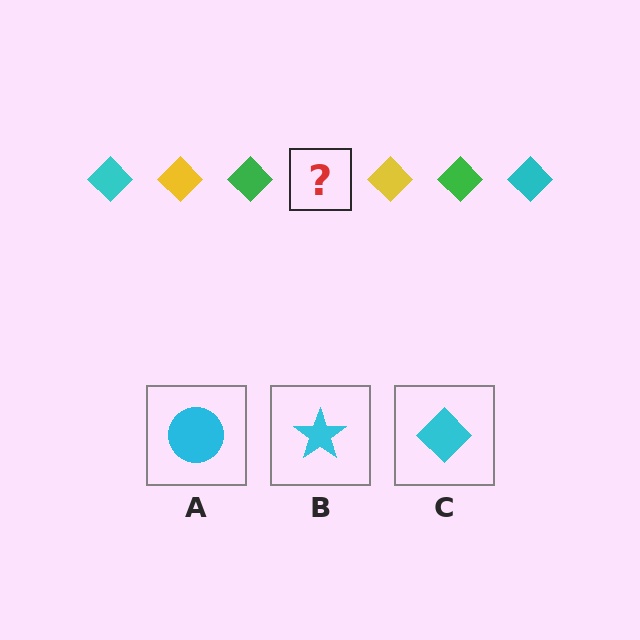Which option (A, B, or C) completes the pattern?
C.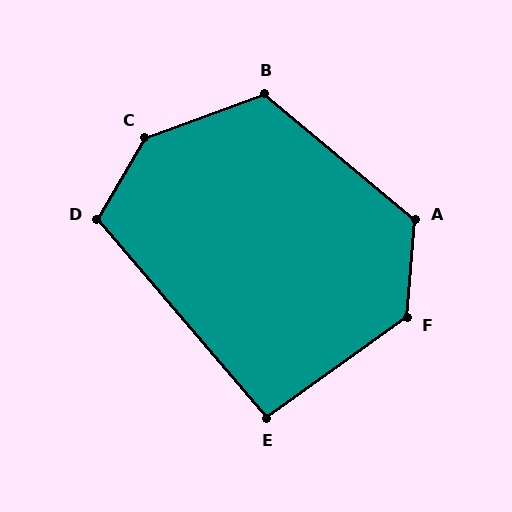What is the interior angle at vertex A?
Approximately 125 degrees (obtuse).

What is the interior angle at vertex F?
Approximately 130 degrees (obtuse).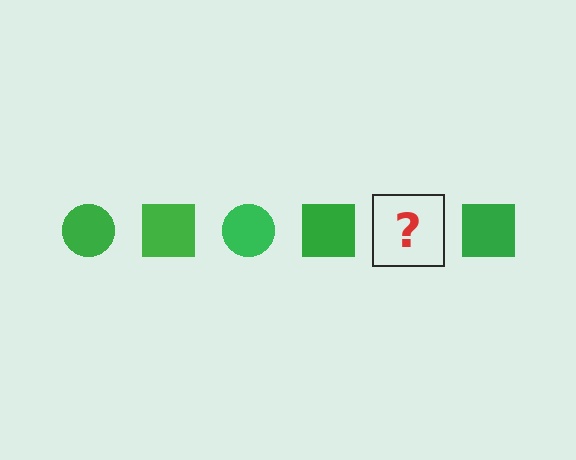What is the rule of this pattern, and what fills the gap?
The rule is that the pattern cycles through circle, square shapes in green. The gap should be filled with a green circle.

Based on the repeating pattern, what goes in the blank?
The blank should be a green circle.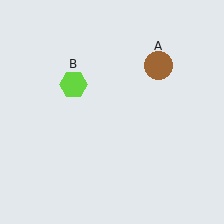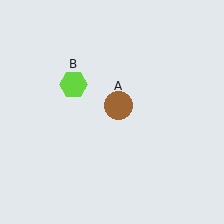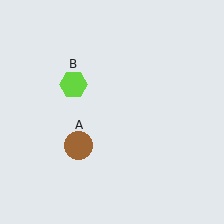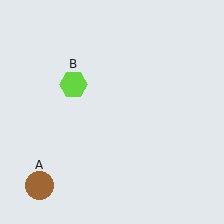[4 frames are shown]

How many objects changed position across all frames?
1 object changed position: brown circle (object A).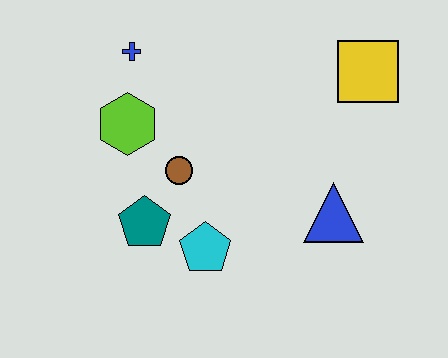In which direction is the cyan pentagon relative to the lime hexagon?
The cyan pentagon is below the lime hexagon.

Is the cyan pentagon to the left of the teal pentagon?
No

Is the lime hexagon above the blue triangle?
Yes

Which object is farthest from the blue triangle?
The blue cross is farthest from the blue triangle.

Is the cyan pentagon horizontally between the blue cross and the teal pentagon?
No